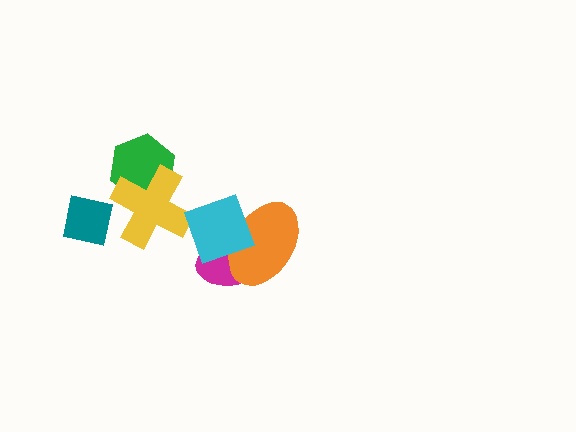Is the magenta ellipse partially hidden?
Yes, it is partially covered by another shape.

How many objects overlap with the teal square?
0 objects overlap with the teal square.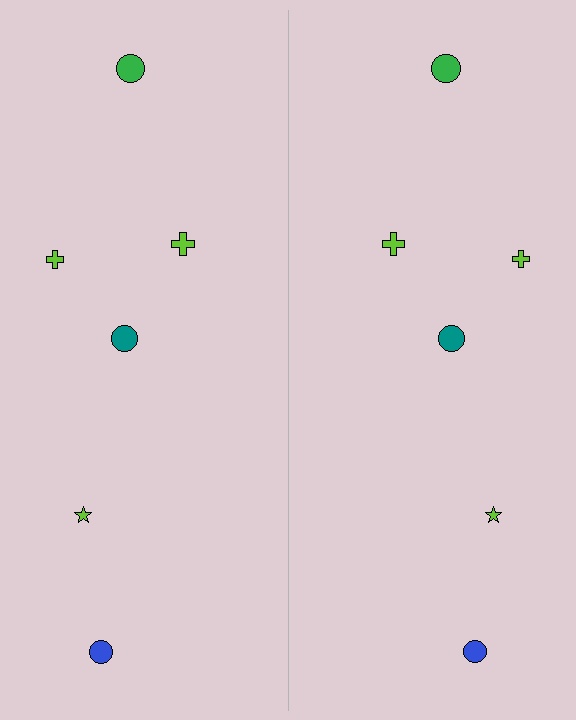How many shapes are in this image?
There are 12 shapes in this image.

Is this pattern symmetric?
Yes, this pattern has bilateral (reflection) symmetry.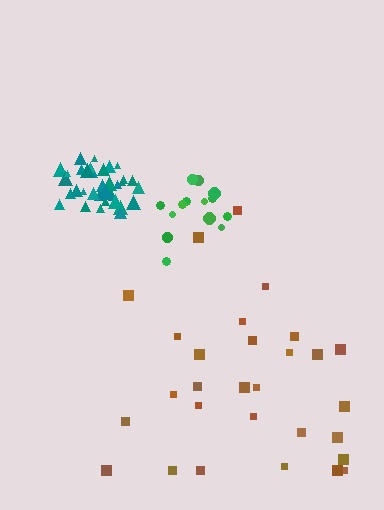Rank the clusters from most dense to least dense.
teal, green, brown.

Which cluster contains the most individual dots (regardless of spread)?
Teal (35).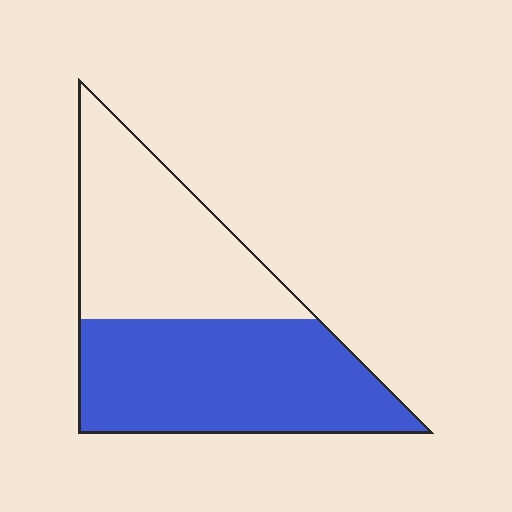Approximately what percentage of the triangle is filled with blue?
Approximately 55%.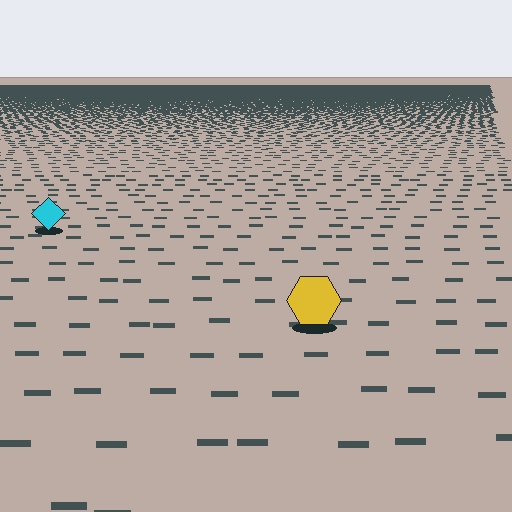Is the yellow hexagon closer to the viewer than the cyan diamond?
Yes. The yellow hexagon is closer — you can tell from the texture gradient: the ground texture is coarser near it.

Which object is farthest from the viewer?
The cyan diamond is farthest from the viewer. It appears smaller and the ground texture around it is denser.